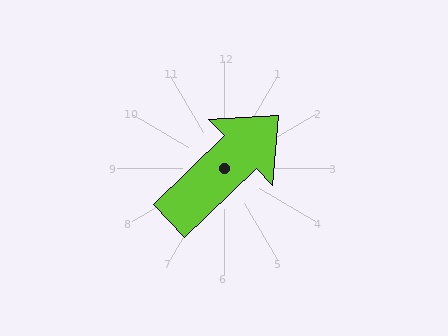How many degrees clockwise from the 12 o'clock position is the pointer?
Approximately 46 degrees.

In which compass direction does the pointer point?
Northeast.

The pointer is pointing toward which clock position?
Roughly 2 o'clock.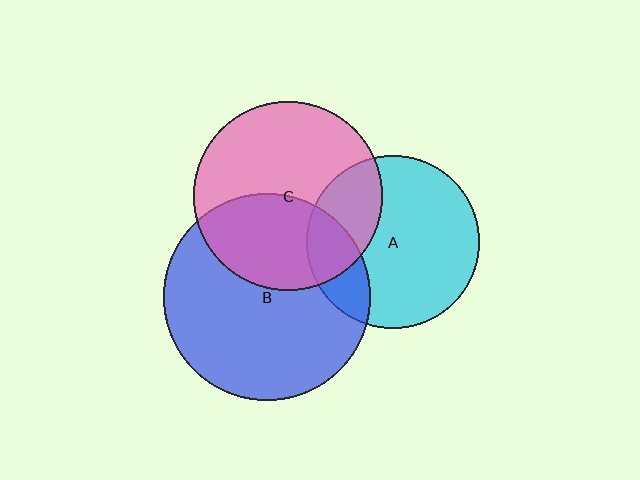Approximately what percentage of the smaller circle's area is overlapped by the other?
Approximately 40%.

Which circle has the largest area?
Circle B (blue).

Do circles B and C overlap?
Yes.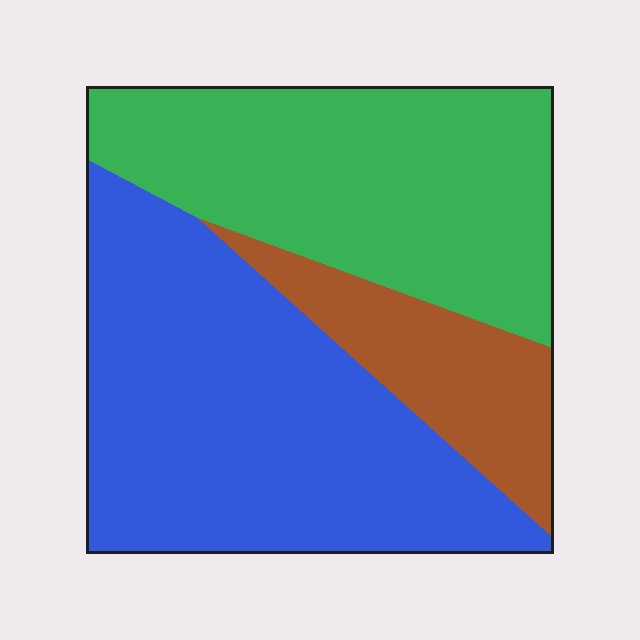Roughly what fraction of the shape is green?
Green takes up about three eighths (3/8) of the shape.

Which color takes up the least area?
Brown, at roughly 15%.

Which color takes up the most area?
Blue, at roughly 45%.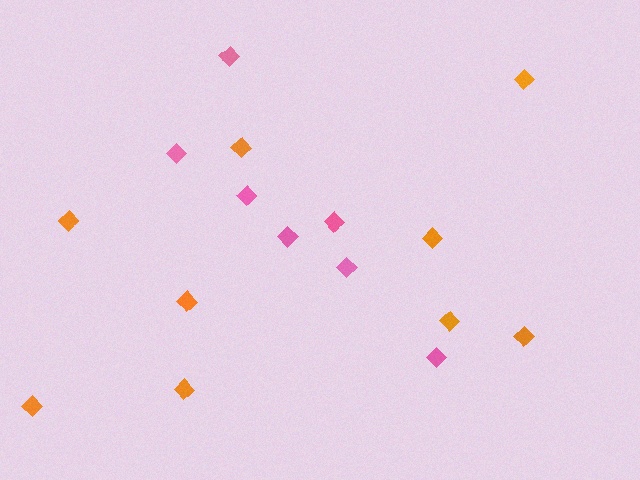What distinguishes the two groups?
There are 2 groups: one group of pink diamonds (7) and one group of orange diamonds (9).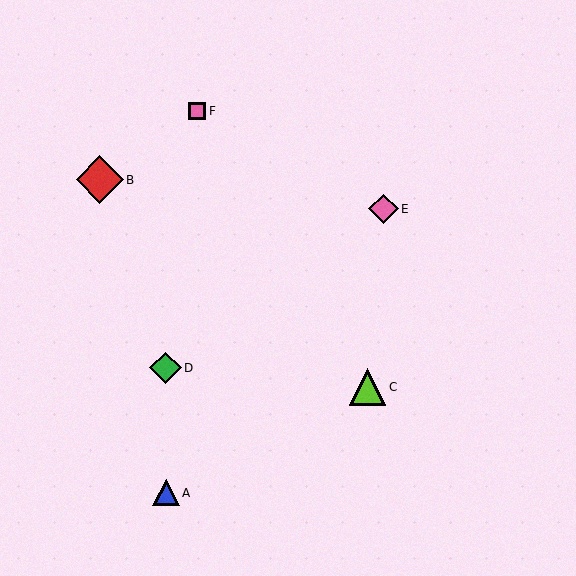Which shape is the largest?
The red diamond (labeled B) is the largest.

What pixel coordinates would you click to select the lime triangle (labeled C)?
Click at (367, 387) to select the lime triangle C.